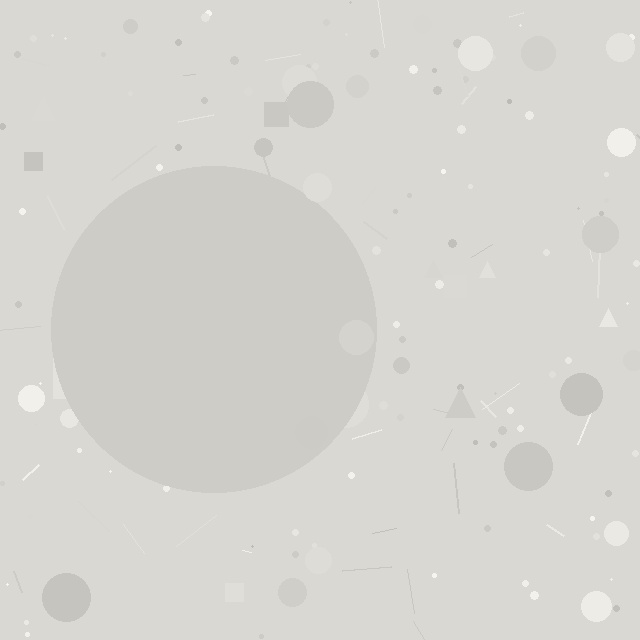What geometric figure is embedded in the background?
A circle is embedded in the background.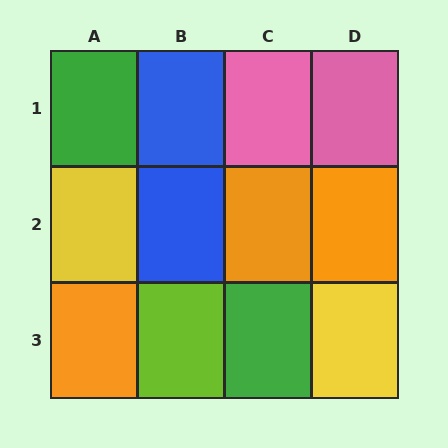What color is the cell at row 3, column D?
Yellow.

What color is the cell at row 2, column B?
Blue.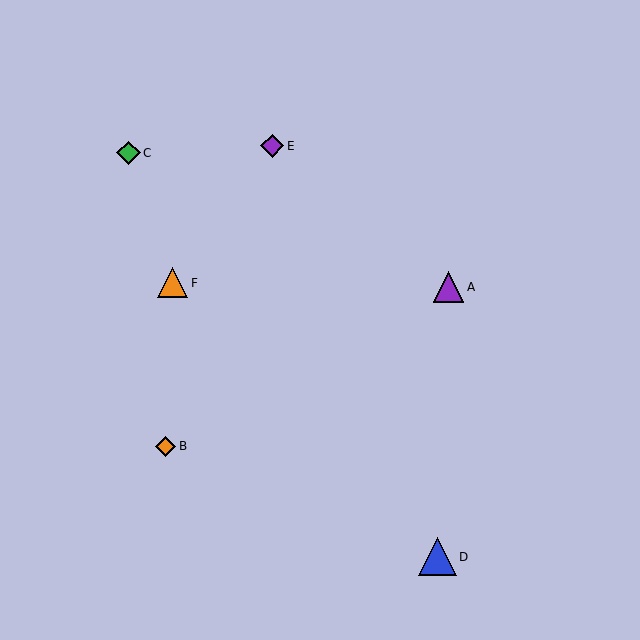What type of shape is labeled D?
Shape D is a blue triangle.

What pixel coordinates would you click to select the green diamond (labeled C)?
Click at (129, 153) to select the green diamond C.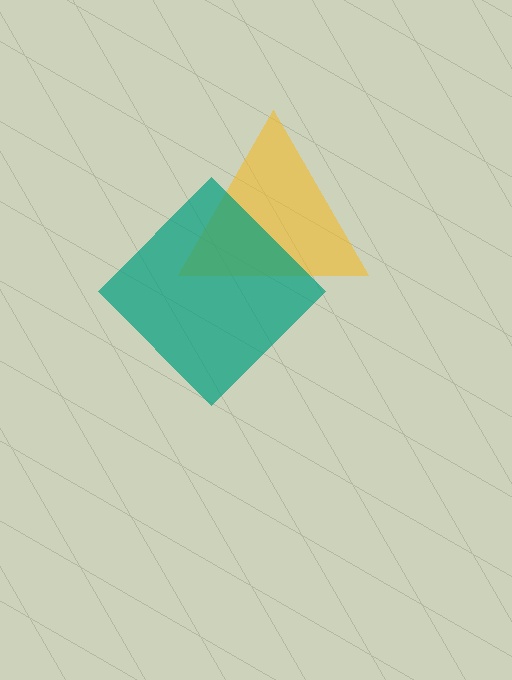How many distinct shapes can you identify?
There are 2 distinct shapes: a yellow triangle, a teal diamond.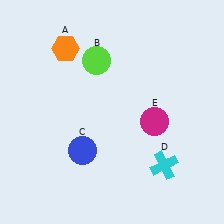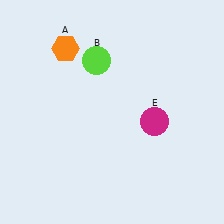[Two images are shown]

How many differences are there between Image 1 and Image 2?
There are 2 differences between the two images.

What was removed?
The blue circle (C), the cyan cross (D) were removed in Image 2.